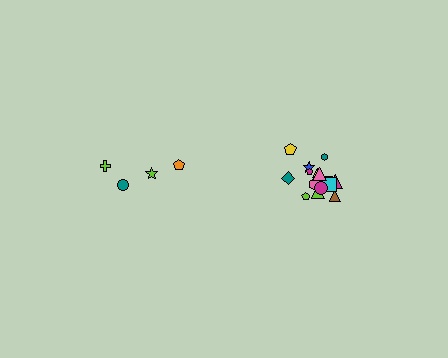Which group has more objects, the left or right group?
The right group.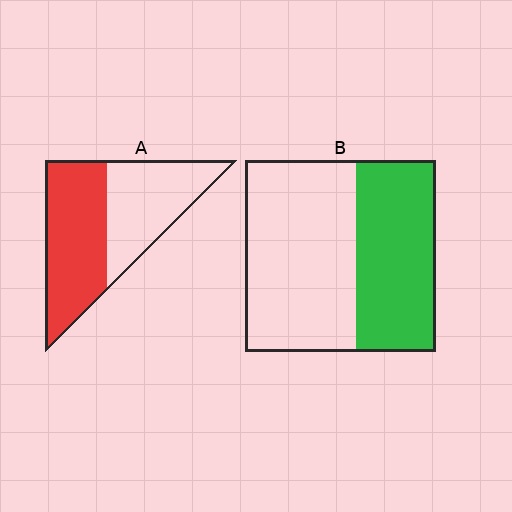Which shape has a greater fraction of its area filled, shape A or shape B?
Shape A.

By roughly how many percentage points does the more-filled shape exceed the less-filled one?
By roughly 10 percentage points (A over B).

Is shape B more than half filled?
No.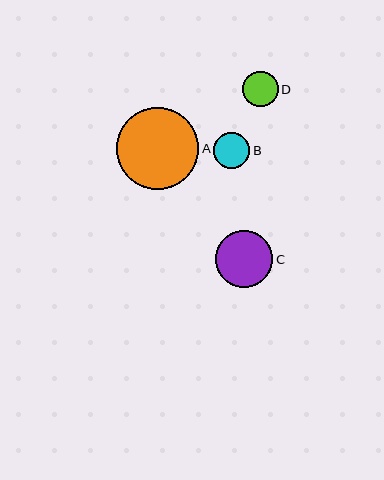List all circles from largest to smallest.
From largest to smallest: A, C, B, D.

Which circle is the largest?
Circle A is the largest with a size of approximately 82 pixels.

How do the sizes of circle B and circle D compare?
Circle B and circle D are approximately the same size.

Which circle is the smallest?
Circle D is the smallest with a size of approximately 36 pixels.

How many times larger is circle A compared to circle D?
Circle A is approximately 2.3 times the size of circle D.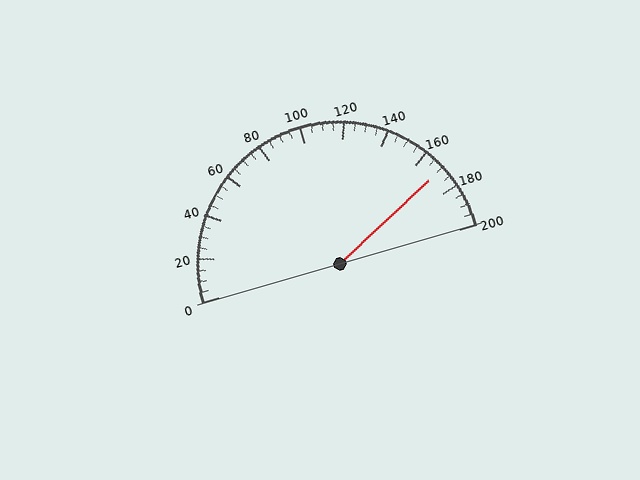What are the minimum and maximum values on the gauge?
The gauge ranges from 0 to 200.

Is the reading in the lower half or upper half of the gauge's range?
The reading is in the upper half of the range (0 to 200).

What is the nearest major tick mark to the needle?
The nearest major tick mark is 160.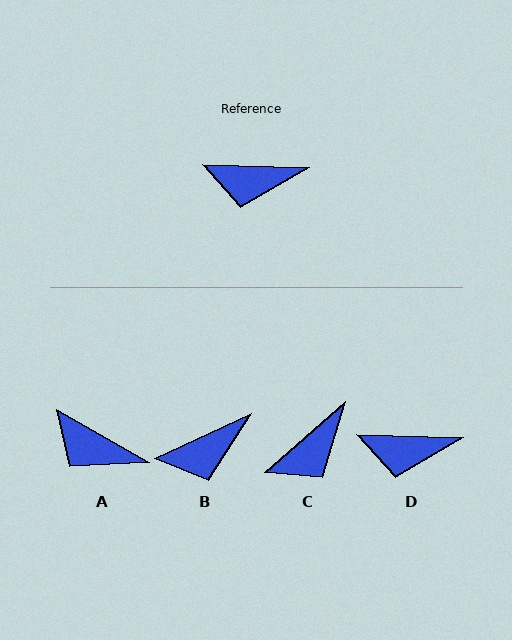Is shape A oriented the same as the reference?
No, it is off by about 28 degrees.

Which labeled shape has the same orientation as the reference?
D.